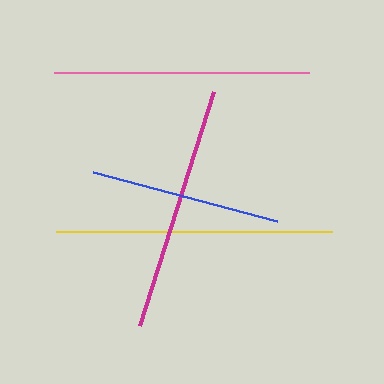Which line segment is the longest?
The yellow line is the longest at approximately 277 pixels.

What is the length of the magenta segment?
The magenta segment is approximately 245 pixels long.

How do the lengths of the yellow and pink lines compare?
The yellow and pink lines are approximately the same length.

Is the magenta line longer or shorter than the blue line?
The magenta line is longer than the blue line.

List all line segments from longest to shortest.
From longest to shortest: yellow, pink, magenta, blue.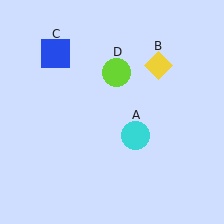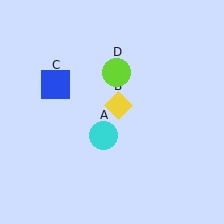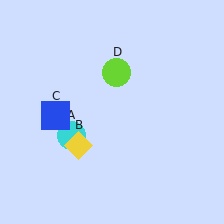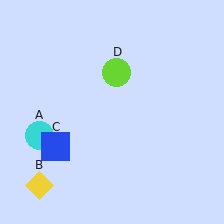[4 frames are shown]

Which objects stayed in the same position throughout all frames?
Lime circle (object D) remained stationary.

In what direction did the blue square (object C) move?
The blue square (object C) moved down.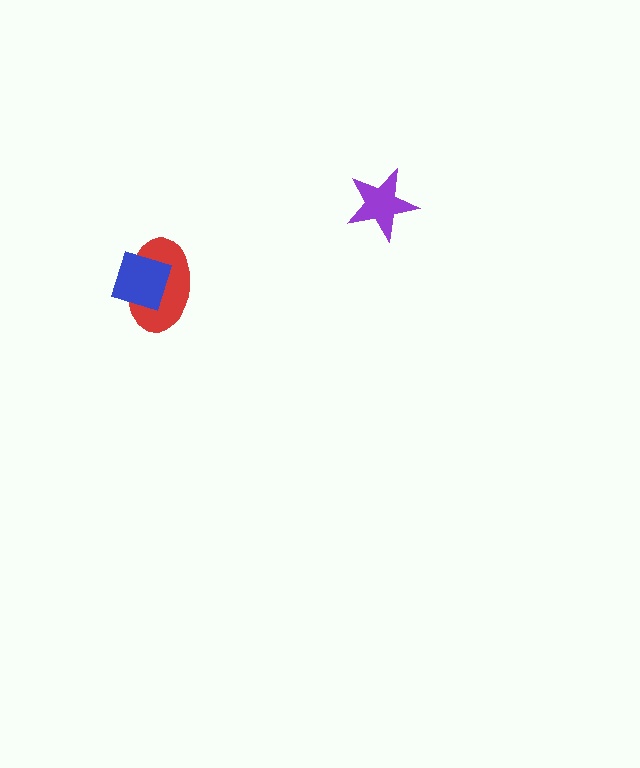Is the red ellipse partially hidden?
Yes, it is partially covered by another shape.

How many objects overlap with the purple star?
0 objects overlap with the purple star.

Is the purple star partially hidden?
No, no other shape covers it.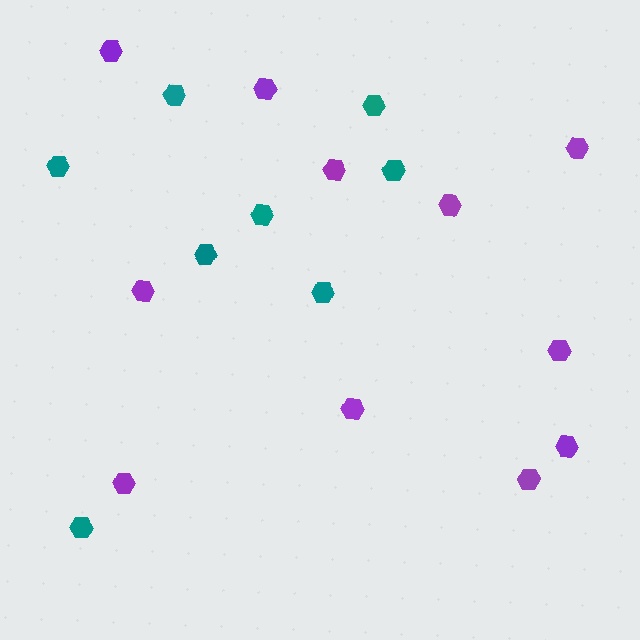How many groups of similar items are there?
There are 2 groups: one group of teal hexagons (8) and one group of purple hexagons (11).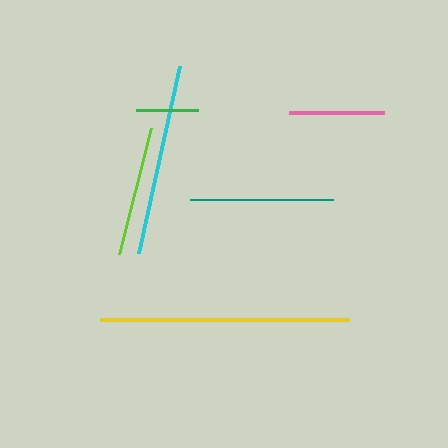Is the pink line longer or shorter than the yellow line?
The yellow line is longer than the pink line.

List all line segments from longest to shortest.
From longest to shortest: yellow, cyan, teal, lime, pink, green.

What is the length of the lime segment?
The lime segment is approximately 129 pixels long.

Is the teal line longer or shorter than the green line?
The teal line is longer than the green line.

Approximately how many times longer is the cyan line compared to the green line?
The cyan line is approximately 3.1 times the length of the green line.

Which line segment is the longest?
The yellow line is the longest at approximately 249 pixels.